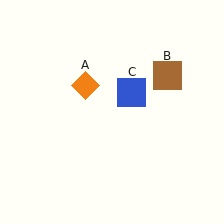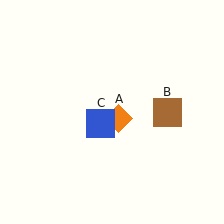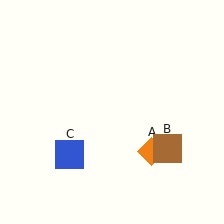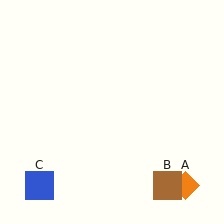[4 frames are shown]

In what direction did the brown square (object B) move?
The brown square (object B) moved down.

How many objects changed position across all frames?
3 objects changed position: orange diamond (object A), brown square (object B), blue square (object C).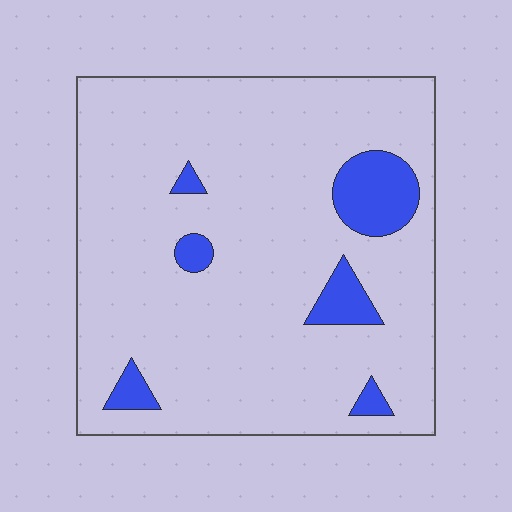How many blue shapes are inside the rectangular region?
6.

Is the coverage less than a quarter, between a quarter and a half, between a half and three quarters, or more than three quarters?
Less than a quarter.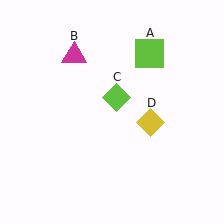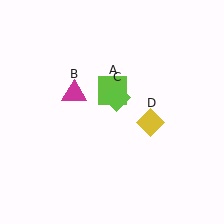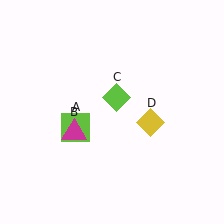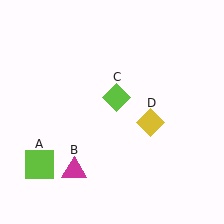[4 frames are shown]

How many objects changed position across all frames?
2 objects changed position: lime square (object A), magenta triangle (object B).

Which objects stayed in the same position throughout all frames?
Lime diamond (object C) and yellow diamond (object D) remained stationary.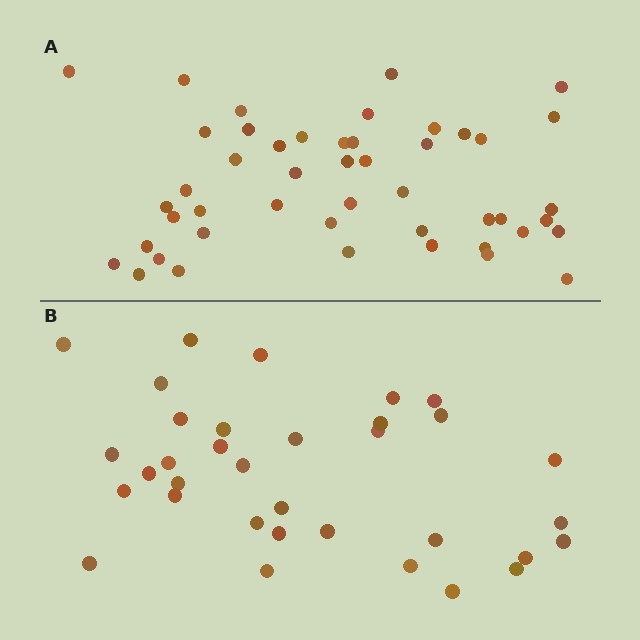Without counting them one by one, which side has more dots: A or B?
Region A (the top region) has more dots.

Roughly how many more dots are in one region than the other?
Region A has approximately 15 more dots than region B.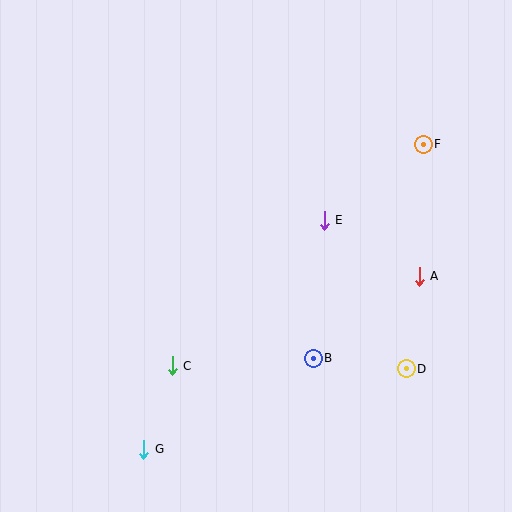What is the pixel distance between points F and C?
The distance between F and C is 335 pixels.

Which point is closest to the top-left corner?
Point E is closest to the top-left corner.